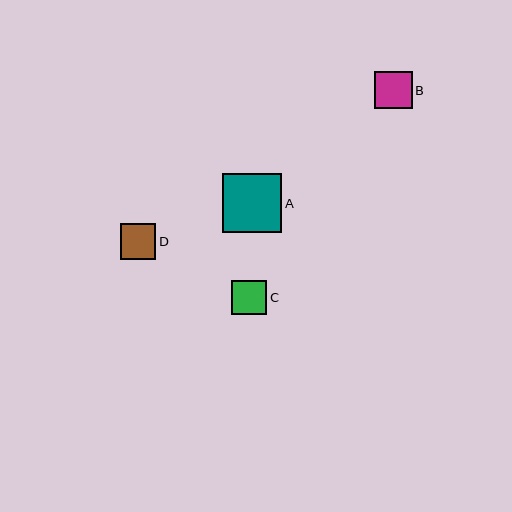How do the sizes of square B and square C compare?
Square B and square C are approximately the same size.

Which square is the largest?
Square A is the largest with a size of approximately 59 pixels.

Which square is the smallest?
Square C is the smallest with a size of approximately 35 pixels.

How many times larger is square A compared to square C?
Square A is approximately 1.7 times the size of square C.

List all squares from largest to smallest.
From largest to smallest: A, B, D, C.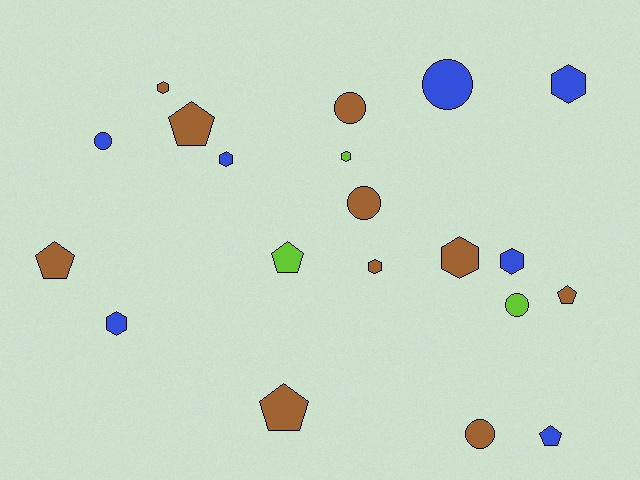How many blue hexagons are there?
There are 4 blue hexagons.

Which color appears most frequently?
Brown, with 10 objects.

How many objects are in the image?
There are 20 objects.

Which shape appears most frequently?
Hexagon, with 8 objects.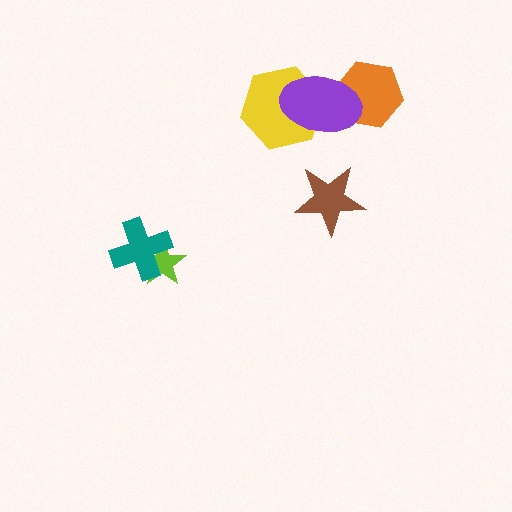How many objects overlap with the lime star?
1 object overlaps with the lime star.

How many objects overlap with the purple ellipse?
2 objects overlap with the purple ellipse.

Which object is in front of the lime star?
The teal cross is in front of the lime star.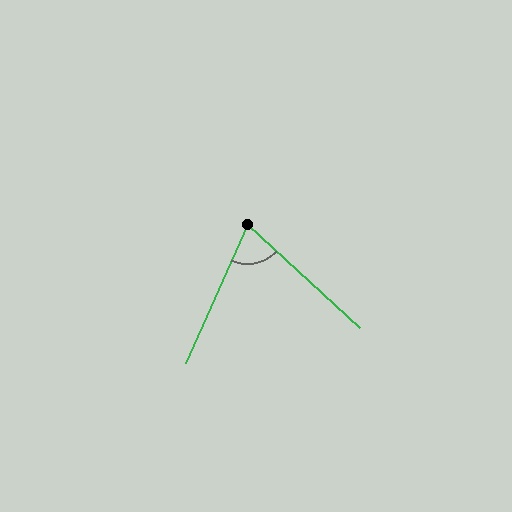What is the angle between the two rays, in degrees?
Approximately 71 degrees.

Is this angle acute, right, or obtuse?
It is acute.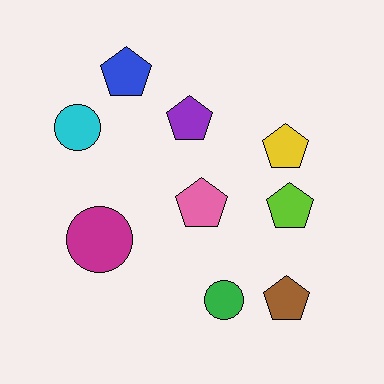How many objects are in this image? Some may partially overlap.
There are 9 objects.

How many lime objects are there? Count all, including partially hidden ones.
There is 1 lime object.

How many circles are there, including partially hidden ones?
There are 3 circles.